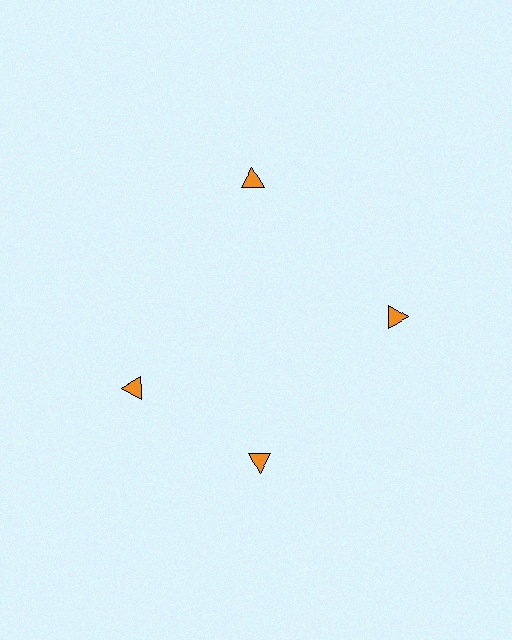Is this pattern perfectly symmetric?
No. The 4 orange triangles are arranged in a ring, but one element near the 9 o'clock position is rotated out of alignment along the ring, breaking the 4-fold rotational symmetry.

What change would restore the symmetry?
The symmetry would be restored by rotating it back into even spacing with its neighbors so that all 4 triangles sit at equal angles and equal distance from the center.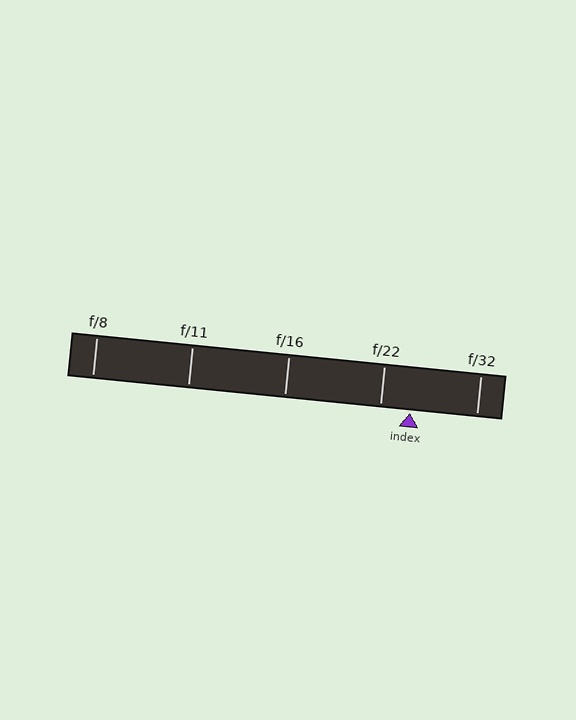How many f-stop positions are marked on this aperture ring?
There are 5 f-stop positions marked.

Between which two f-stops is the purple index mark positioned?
The index mark is between f/22 and f/32.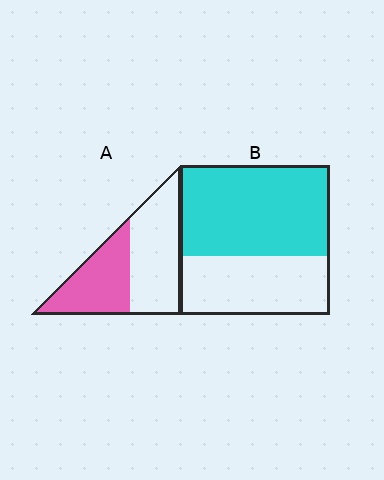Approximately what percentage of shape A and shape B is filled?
A is approximately 45% and B is approximately 60%.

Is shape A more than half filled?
No.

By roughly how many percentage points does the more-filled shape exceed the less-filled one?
By roughly 15 percentage points (B over A).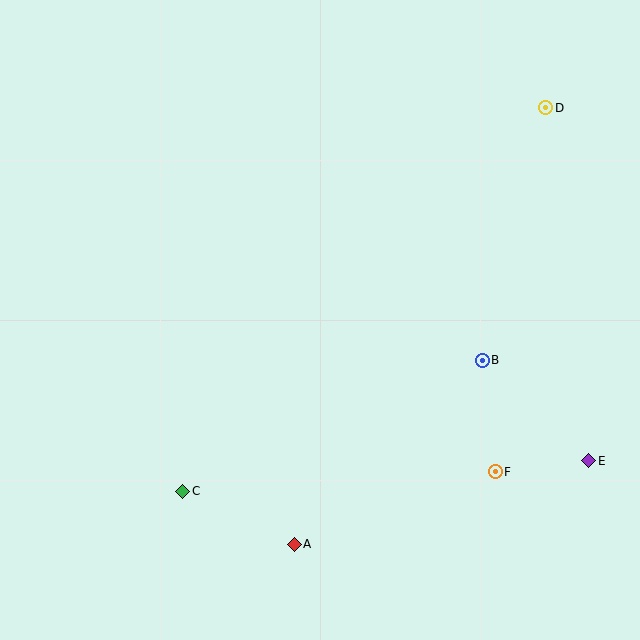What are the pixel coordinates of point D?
Point D is at (546, 108).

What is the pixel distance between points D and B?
The distance between D and B is 260 pixels.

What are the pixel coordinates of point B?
Point B is at (482, 360).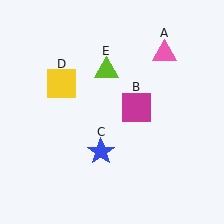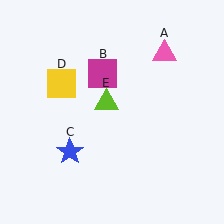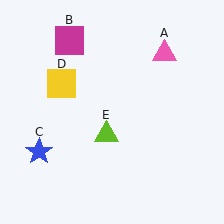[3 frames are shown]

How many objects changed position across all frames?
3 objects changed position: magenta square (object B), blue star (object C), lime triangle (object E).